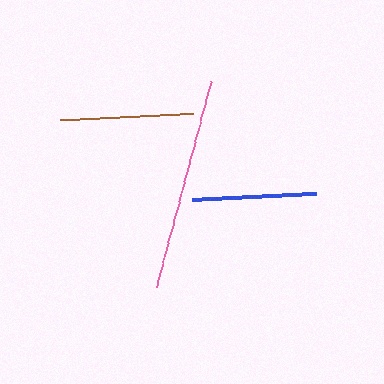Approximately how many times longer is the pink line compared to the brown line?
The pink line is approximately 1.6 times the length of the brown line.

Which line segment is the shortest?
The blue line is the shortest at approximately 124 pixels.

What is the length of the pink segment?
The pink segment is approximately 214 pixels long.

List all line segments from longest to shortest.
From longest to shortest: pink, brown, blue.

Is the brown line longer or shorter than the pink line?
The pink line is longer than the brown line.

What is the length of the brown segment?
The brown segment is approximately 133 pixels long.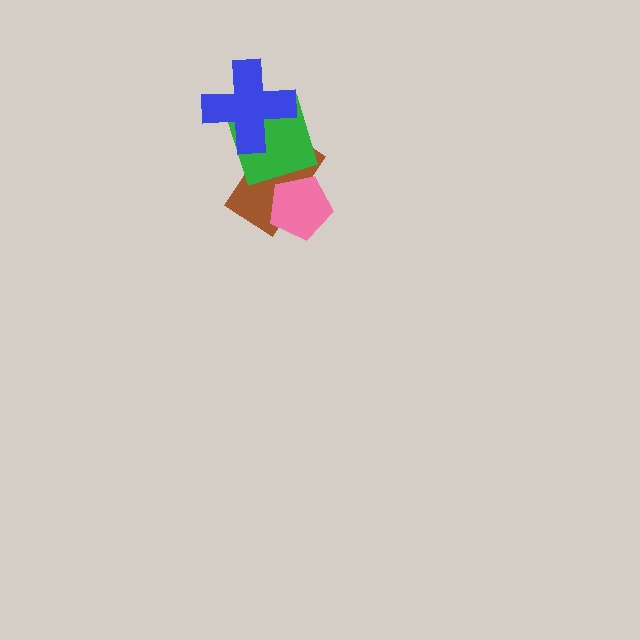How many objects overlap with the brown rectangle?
3 objects overlap with the brown rectangle.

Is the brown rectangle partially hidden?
Yes, it is partially covered by another shape.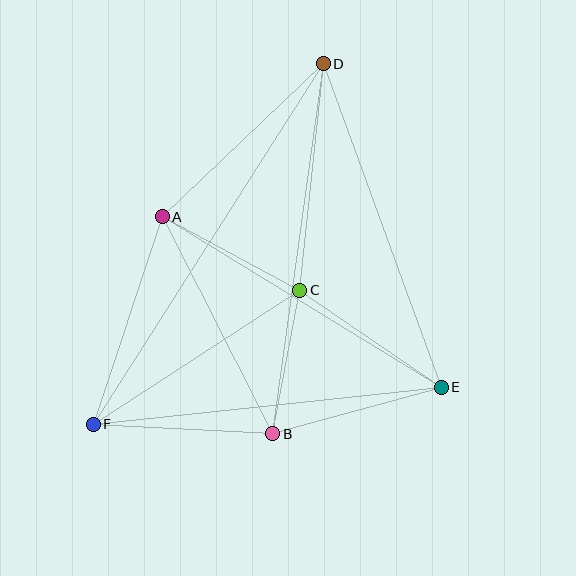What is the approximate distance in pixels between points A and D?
The distance between A and D is approximately 222 pixels.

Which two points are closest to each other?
Points B and C are closest to each other.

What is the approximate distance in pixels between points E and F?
The distance between E and F is approximately 350 pixels.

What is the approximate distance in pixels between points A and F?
The distance between A and F is approximately 219 pixels.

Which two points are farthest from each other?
Points D and F are farthest from each other.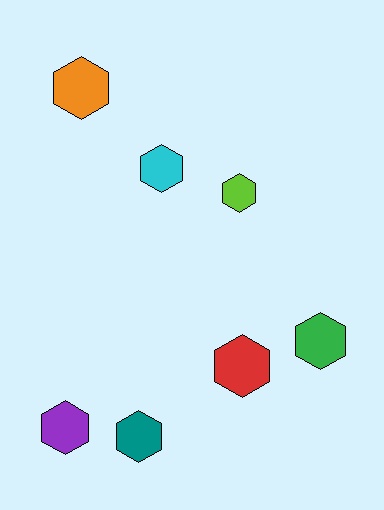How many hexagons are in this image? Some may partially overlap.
There are 7 hexagons.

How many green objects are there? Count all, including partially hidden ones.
There is 1 green object.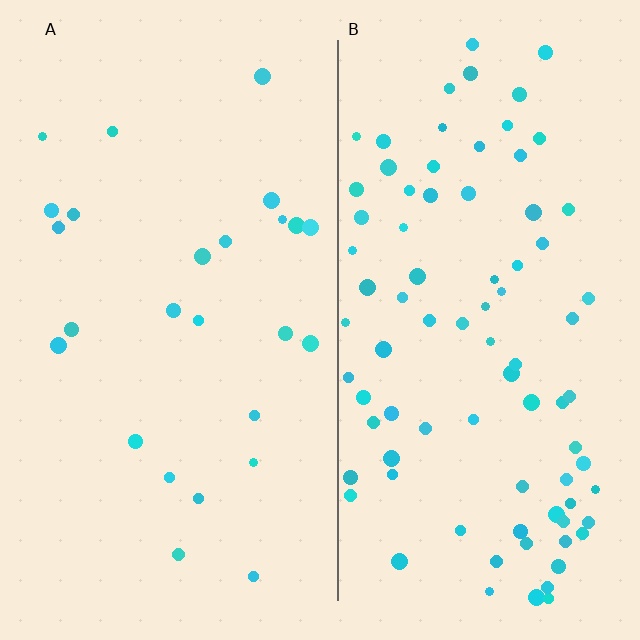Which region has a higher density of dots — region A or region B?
B (the right).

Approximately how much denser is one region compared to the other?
Approximately 3.2× — region B over region A.